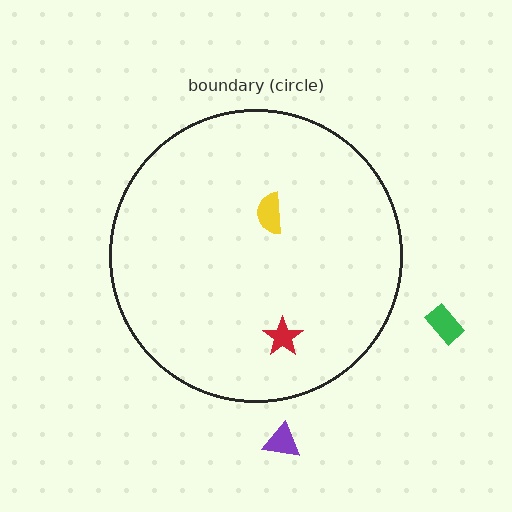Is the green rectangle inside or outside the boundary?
Outside.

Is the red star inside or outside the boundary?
Inside.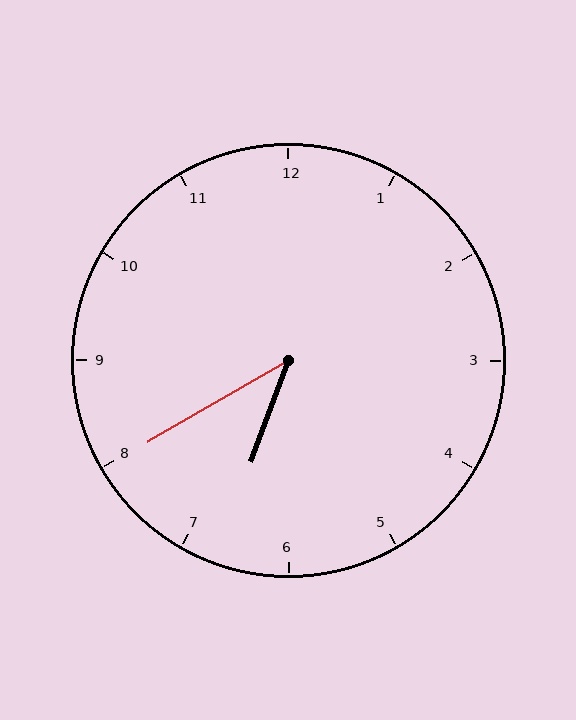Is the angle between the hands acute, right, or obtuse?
It is acute.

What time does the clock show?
6:40.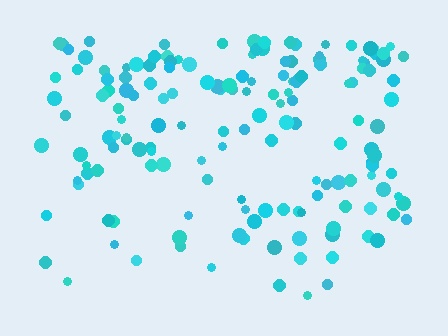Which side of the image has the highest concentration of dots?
The top.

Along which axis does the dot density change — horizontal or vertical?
Vertical.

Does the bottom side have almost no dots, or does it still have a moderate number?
Still a moderate number, just noticeably fewer than the top.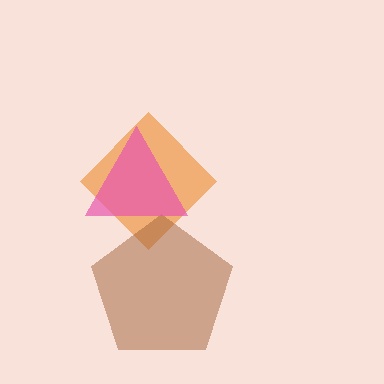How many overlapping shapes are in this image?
There are 3 overlapping shapes in the image.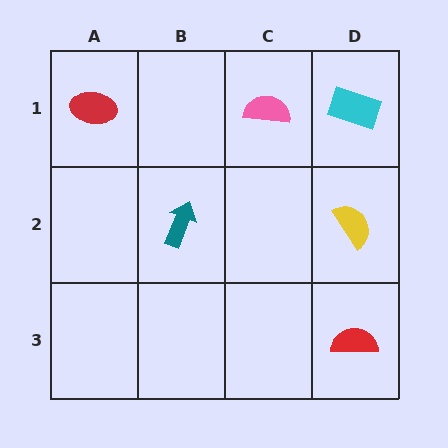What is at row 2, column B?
A teal arrow.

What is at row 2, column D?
A yellow semicircle.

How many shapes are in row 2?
2 shapes.